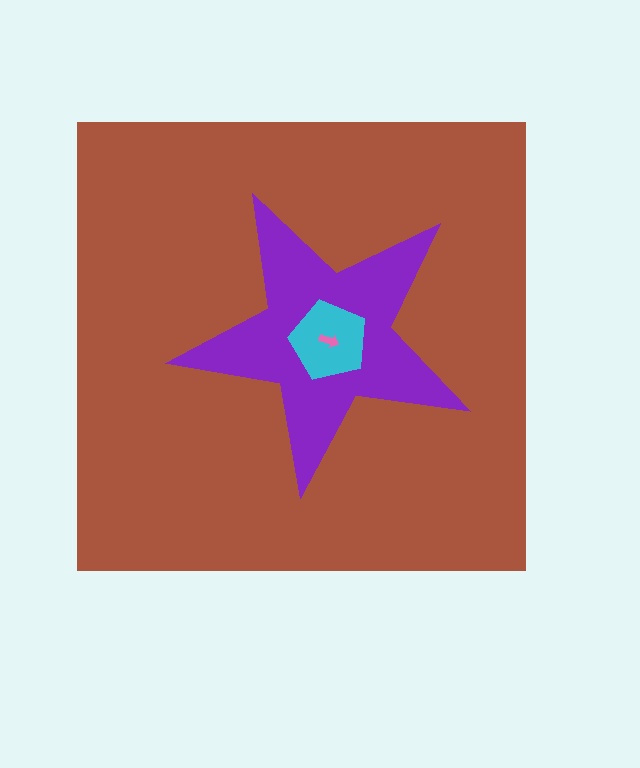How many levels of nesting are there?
4.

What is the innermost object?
The pink arrow.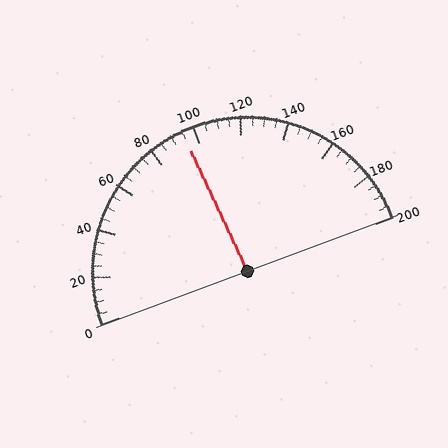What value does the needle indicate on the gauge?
The needle indicates approximately 95.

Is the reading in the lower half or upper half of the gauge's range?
The reading is in the lower half of the range (0 to 200).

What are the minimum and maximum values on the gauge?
The gauge ranges from 0 to 200.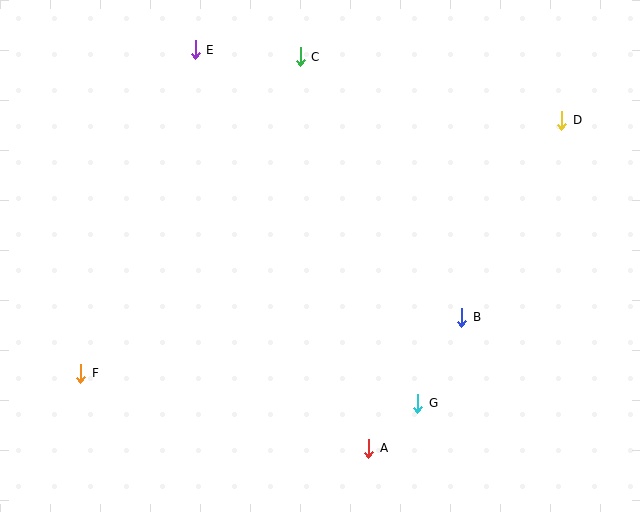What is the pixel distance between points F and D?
The distance between F and D is 544 pixels.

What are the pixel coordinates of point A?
Point A is at (369, 448).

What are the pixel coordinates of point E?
Point E is at (195, 50).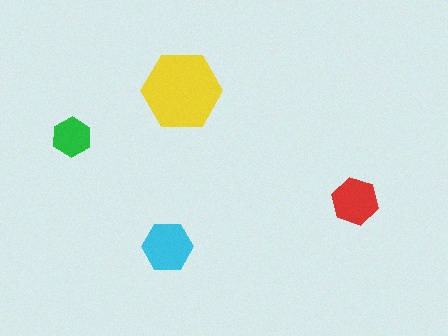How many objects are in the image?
There are 4 objects in the image.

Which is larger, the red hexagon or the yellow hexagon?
The yellow one.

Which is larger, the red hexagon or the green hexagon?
The red one.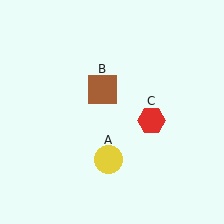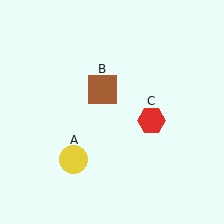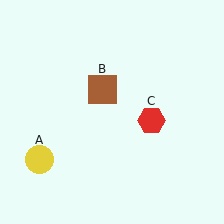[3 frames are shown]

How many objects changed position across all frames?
1 object changed position: yellow circle (object A).